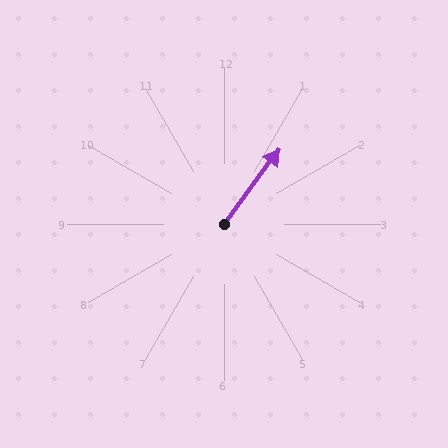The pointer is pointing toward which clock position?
Roughly 1 o'clock.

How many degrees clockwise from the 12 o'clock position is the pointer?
Approximately 36 degrees.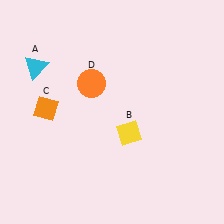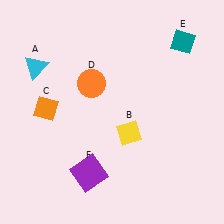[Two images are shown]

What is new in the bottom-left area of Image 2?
A purple square (F) was added in the bottom-left area of Image 2.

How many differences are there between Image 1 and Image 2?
There are 2 differences between the two images.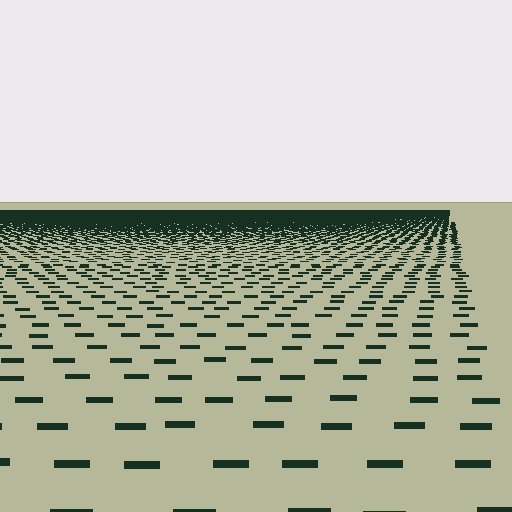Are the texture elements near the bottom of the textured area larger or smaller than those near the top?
Larger. Near the bottom, elements are closer to the viewer and appear at a bigger on-screen size.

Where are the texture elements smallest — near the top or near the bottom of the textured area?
Near the top.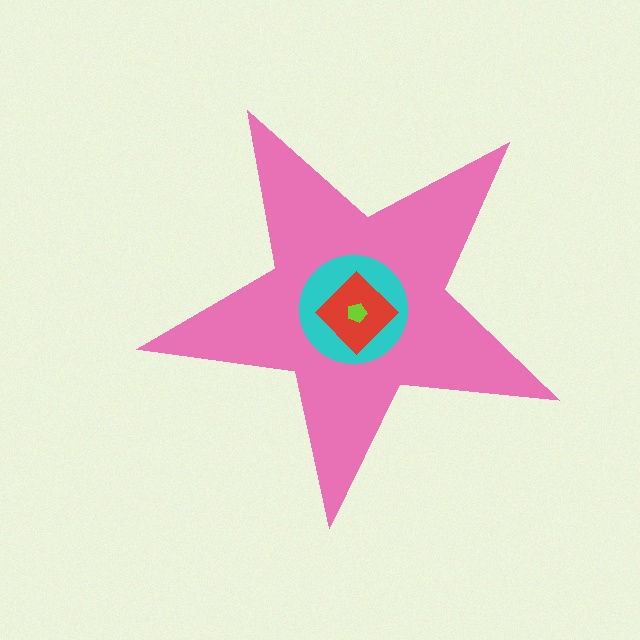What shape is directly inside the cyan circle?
The red diamond.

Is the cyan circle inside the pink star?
Yes.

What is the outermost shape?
The pink star.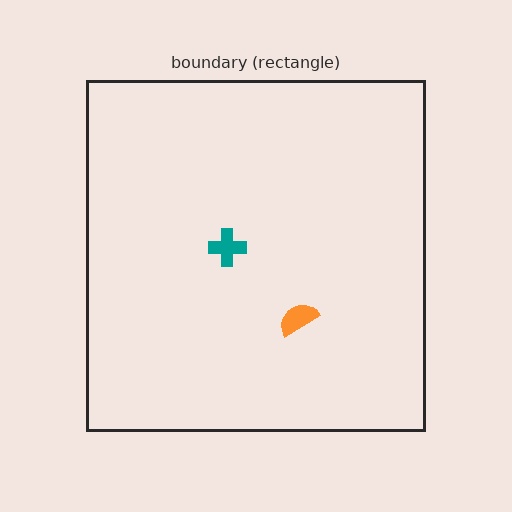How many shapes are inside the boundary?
2 inside, 0 outside.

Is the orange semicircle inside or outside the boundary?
Inside.